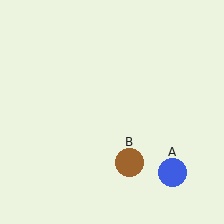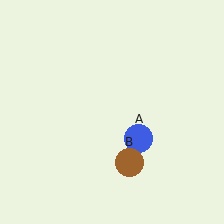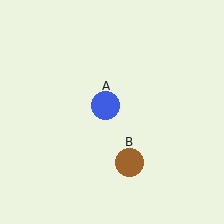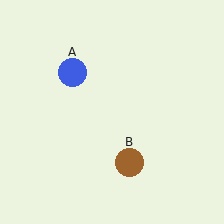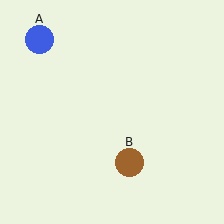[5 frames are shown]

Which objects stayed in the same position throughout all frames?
Brown circle (object B) remained stationary.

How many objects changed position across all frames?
1 object changed position: blue circle (object A).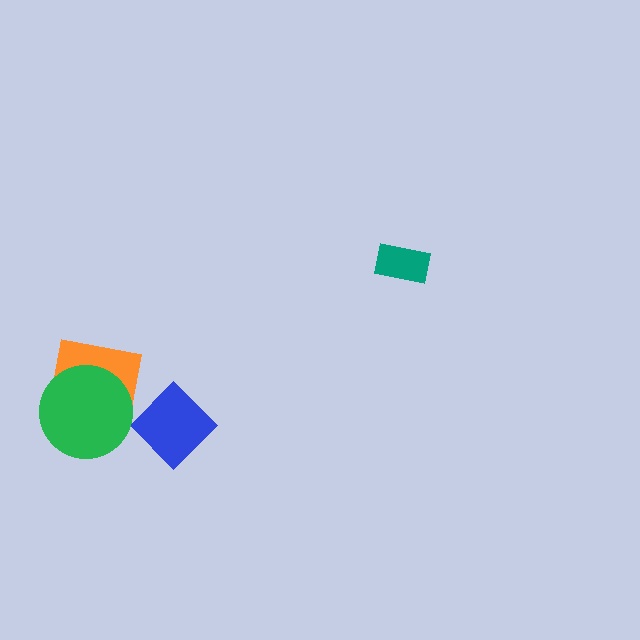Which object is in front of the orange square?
The green circle is in front of the orange square.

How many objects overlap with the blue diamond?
0 objects overlap with the blue diamond.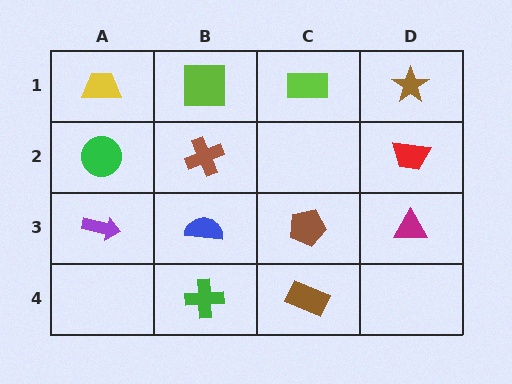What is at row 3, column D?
A magenta triangle.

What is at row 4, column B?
A green cross.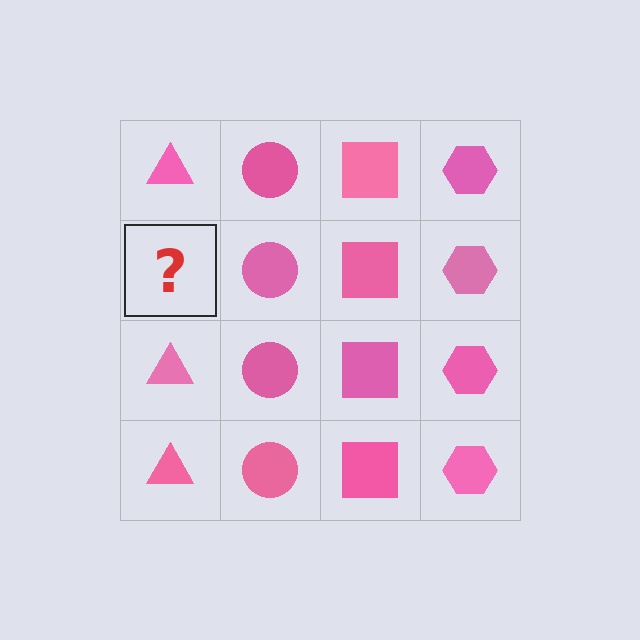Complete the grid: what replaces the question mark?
The question mark should be replaced with a pink triangle.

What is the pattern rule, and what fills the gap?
The rule is that each column has a consistent shape. The gap should be filled with a pink triangle.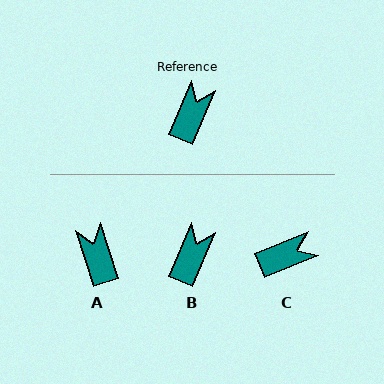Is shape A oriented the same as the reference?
No, it is off by about 41 degrees.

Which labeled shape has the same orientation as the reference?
B.